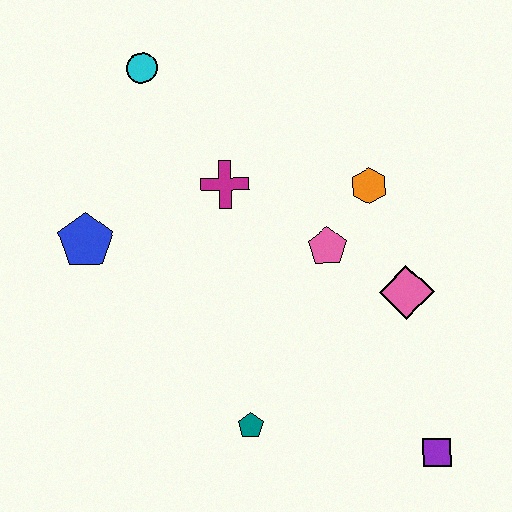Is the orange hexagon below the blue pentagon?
No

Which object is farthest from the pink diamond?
The cyan circle is farthest from the pink diamond.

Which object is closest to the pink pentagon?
The orange hexagon is closest to the pink pentagon.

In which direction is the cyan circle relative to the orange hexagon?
The cyan circle is to the left of the orange hexagon.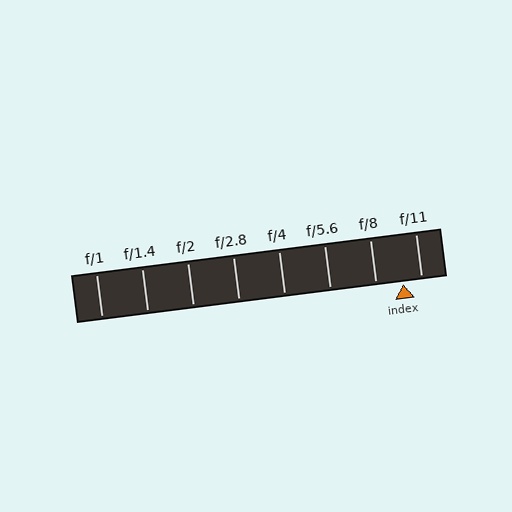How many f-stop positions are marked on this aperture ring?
There are 8 f-stop positions marked.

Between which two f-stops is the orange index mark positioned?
The index mark is between f/8 and f/11.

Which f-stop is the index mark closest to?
The index mark is closest to f/11.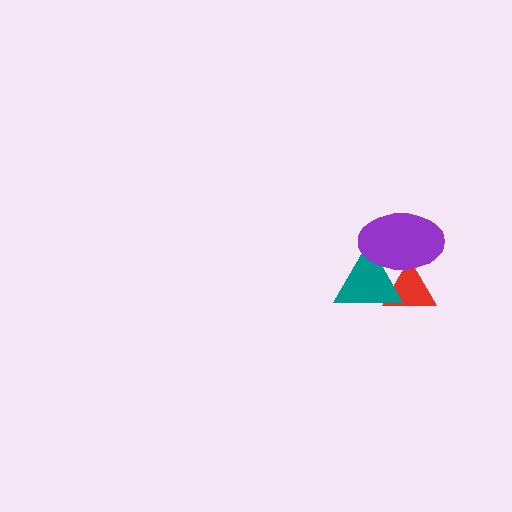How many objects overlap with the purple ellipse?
2 objects overlap with the purple ellipse.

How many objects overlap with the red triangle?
2 objects overlap with the red triangle.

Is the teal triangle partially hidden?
Yes, it is partially covered by another shape.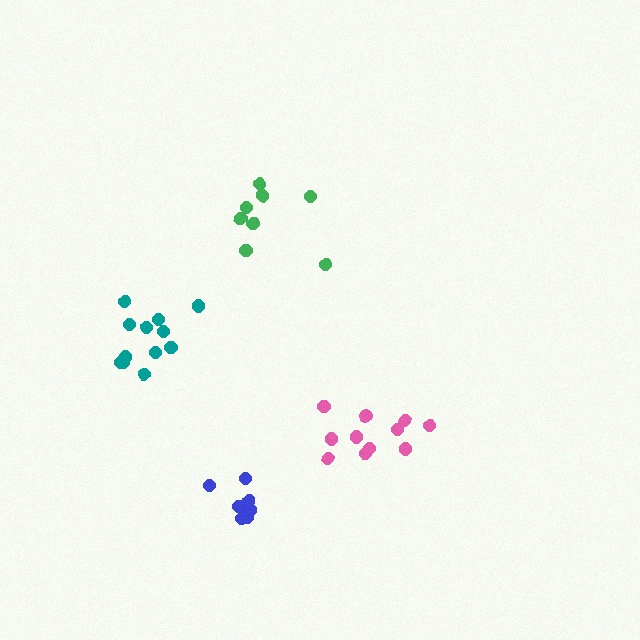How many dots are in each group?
Group 1: 12 dots, Group 2: 11 dots, Group 3: 8 dots, Group 4: 8 dots (39 total).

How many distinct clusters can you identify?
There are 4 distinct clusters.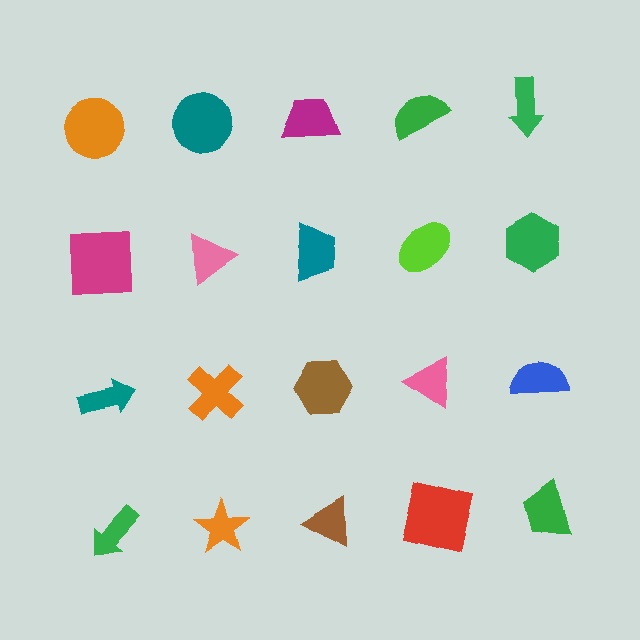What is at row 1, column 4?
A green semicircle.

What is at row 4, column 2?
An orange star.